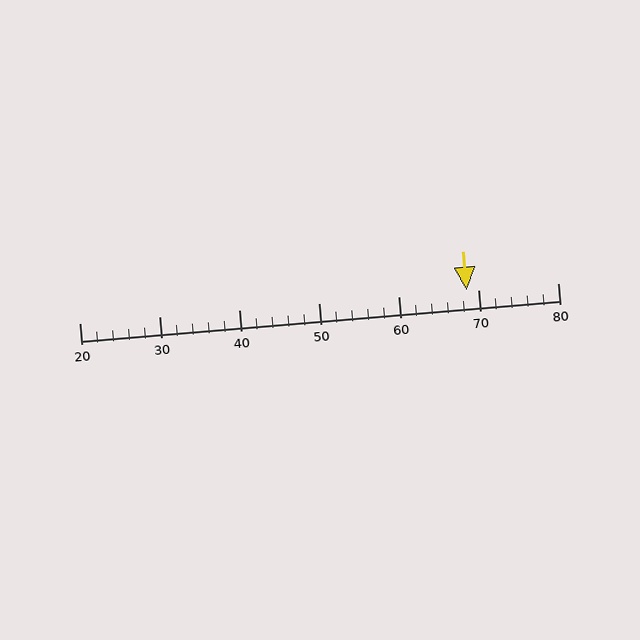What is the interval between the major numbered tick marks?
The major tick marks are spaced 10 units apart.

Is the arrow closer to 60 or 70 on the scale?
The arrow is closer to 70.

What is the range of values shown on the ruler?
The ruler shows values from 20 to 80.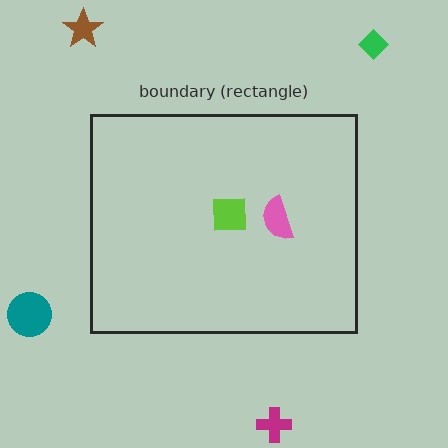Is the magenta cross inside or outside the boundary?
Outside.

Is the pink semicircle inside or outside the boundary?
Inside.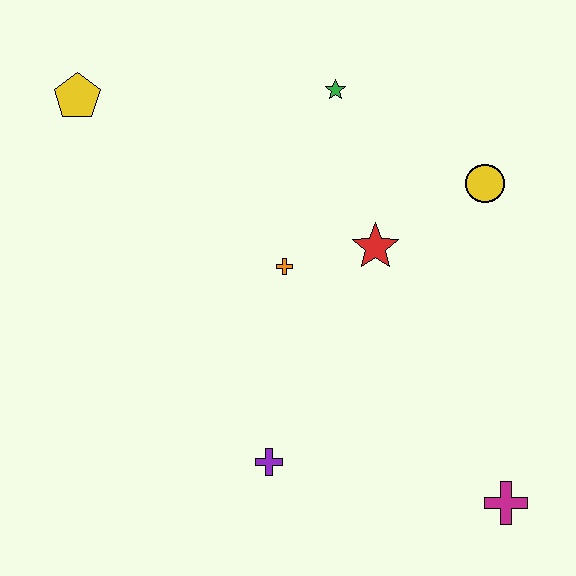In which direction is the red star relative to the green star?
The red star is below the green star.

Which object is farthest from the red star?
The yellow pentagon is farthest from the red star.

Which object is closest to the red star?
The orange cross is closest to the red star.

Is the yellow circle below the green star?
Yes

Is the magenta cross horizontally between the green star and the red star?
No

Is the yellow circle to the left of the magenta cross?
Yes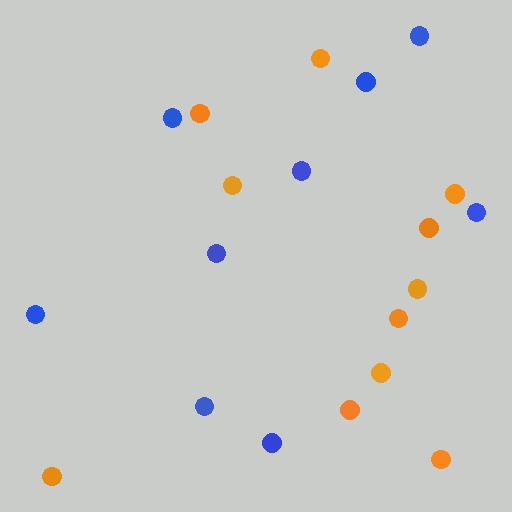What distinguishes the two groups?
There are 2 groups: one group of blue circles (9) and one group of orange circles (11).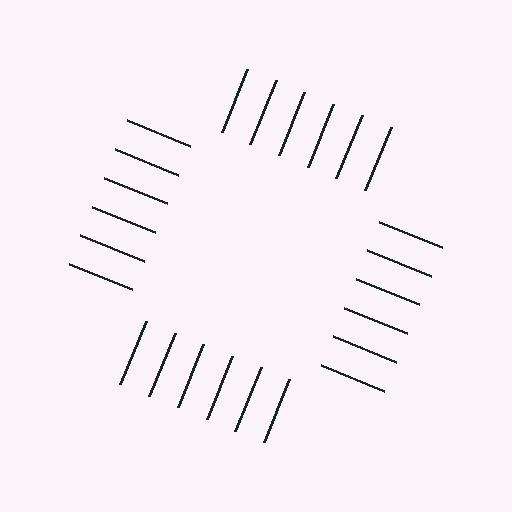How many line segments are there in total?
24 — 6 along each of the 4 edges.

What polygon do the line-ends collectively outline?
An illusory square — the line segments terminate on its edges but no continuous stroke is drawn.